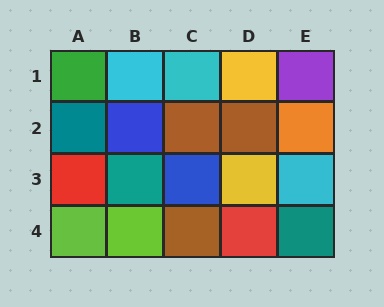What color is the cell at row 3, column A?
Red.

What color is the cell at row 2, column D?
Brown.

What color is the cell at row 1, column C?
Cyan.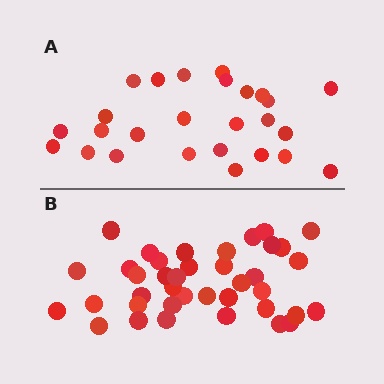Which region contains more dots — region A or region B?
Region B (the bottom region) has more dots.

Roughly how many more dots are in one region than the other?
Region B has approximately 15 more dots than region A.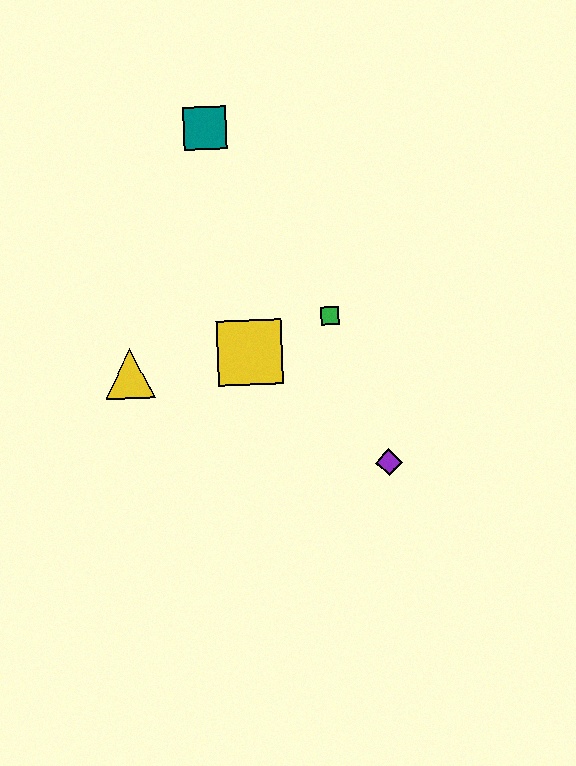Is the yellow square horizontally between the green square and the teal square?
Yes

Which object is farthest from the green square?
The teal square is farthest from the green square.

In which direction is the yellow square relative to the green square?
The yellow square is to the left of the green square.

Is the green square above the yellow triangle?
Yes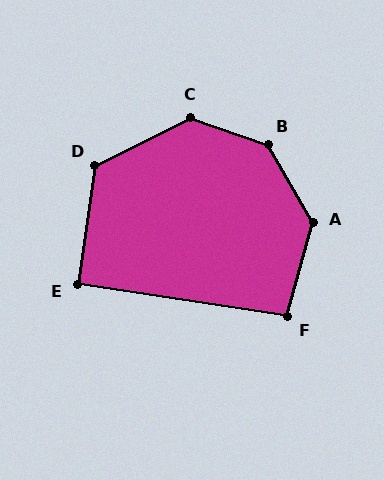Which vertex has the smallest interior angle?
E, at approximately 91 degrees.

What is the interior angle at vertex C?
Approximately 134 degrees (obtuse).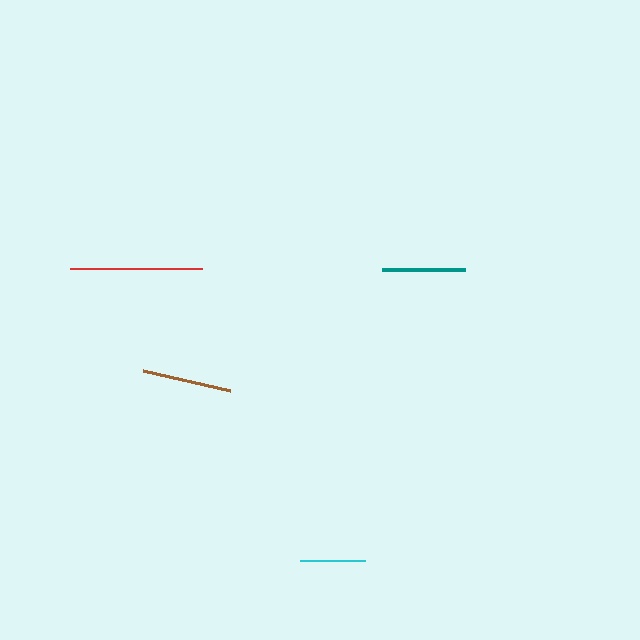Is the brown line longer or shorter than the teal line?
The brown line is longer than the teal line.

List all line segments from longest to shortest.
From longest to shortest: red, brown, teal, cyan.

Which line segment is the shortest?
The cyan line is the shortest at approximately 66 pixels.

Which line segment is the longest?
The red line is the longest at approximately 132 pixels.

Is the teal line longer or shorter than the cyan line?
The teal line is longer than the cyan line.